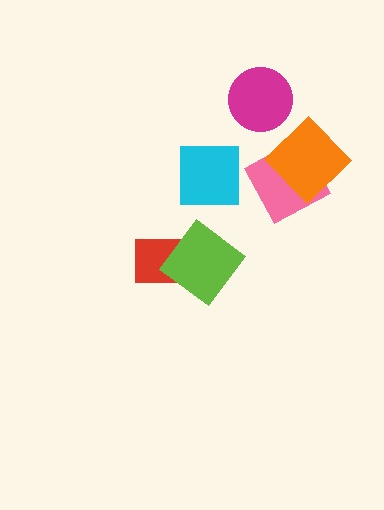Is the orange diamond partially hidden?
No, no other shape covers it.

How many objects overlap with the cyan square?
0 objects overlap with the cyan square.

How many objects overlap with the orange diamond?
1 object overlaps with the orange diamond.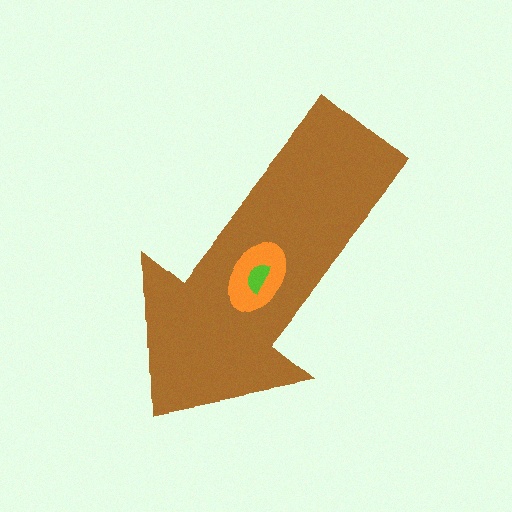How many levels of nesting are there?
3.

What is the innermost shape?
The lime semicircle.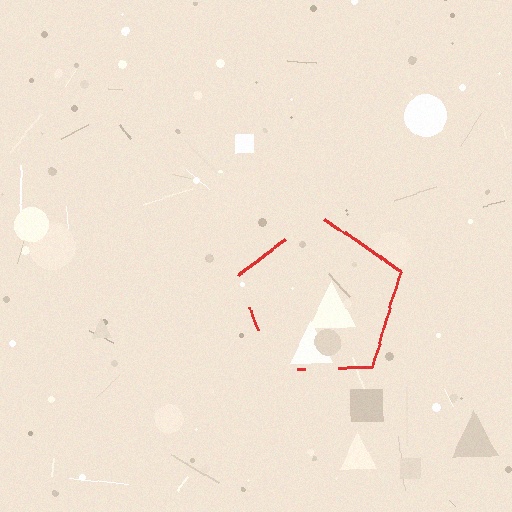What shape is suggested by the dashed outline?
The dashed outline suggests a pentagon.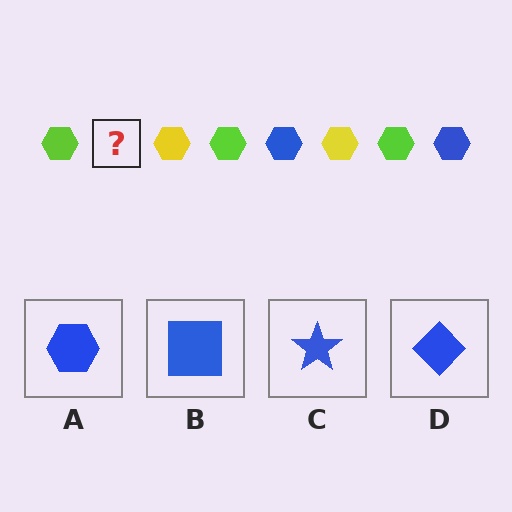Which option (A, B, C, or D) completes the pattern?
A.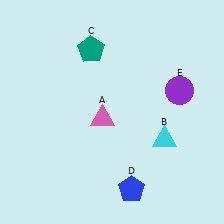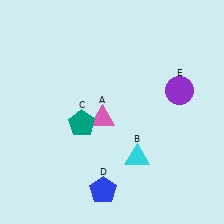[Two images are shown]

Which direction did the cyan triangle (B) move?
The cyan triangle (B) moved left.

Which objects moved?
The objects that moved are: the cyan triangle (B), the teal pentagon (C), the blue pentagon (D).